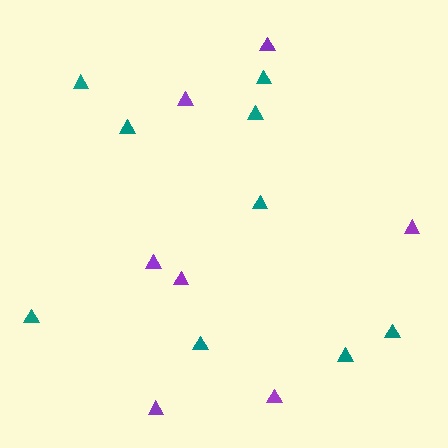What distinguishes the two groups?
There are 2 groups: one group of teal triangles (9) and one group of purple triangles (7).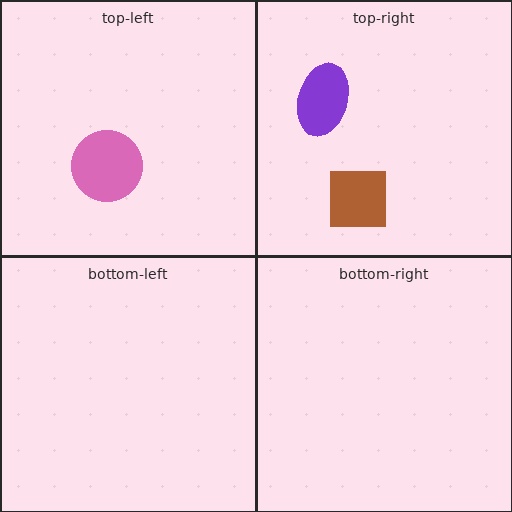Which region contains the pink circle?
The top-left region.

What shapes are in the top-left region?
The pink circle.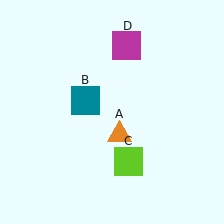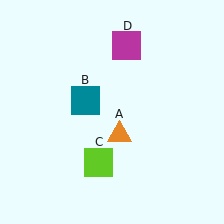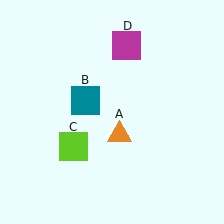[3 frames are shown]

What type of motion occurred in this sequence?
The lime square (object C) rotated clockwise around the center of the scene.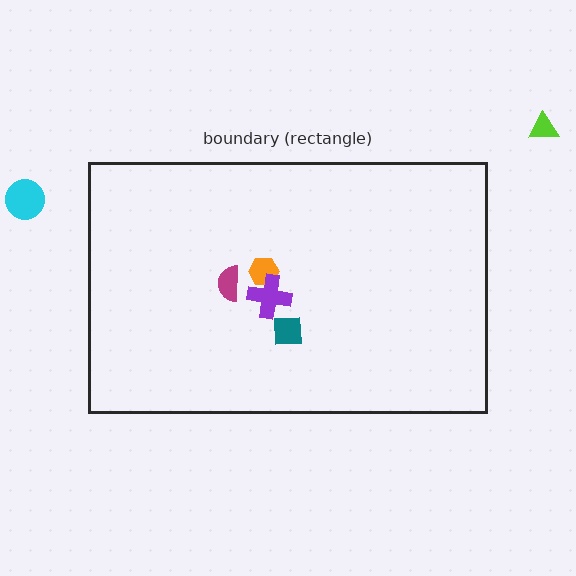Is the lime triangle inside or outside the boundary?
Outside.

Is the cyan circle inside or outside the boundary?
Outside.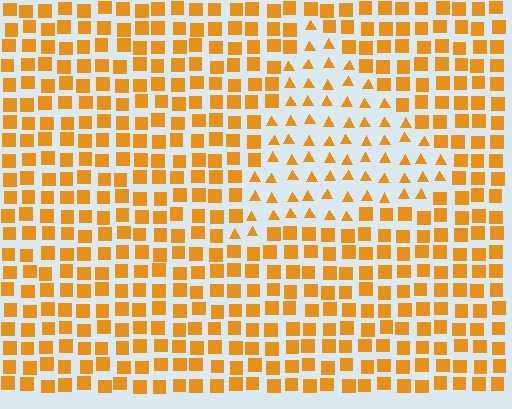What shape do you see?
I see a triangle.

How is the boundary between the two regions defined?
The boundary is defined by a change in element shape: triangles inside vs. squares outside. All elements share the same color and spacing.